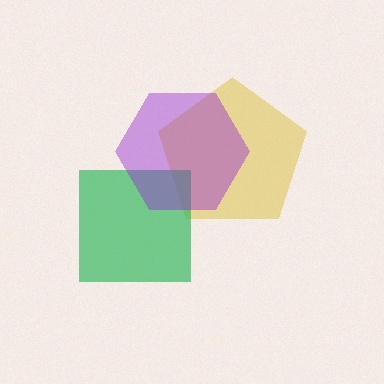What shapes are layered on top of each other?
The layered shapes are: a yellow pentagon, a green square, a purple hexagon.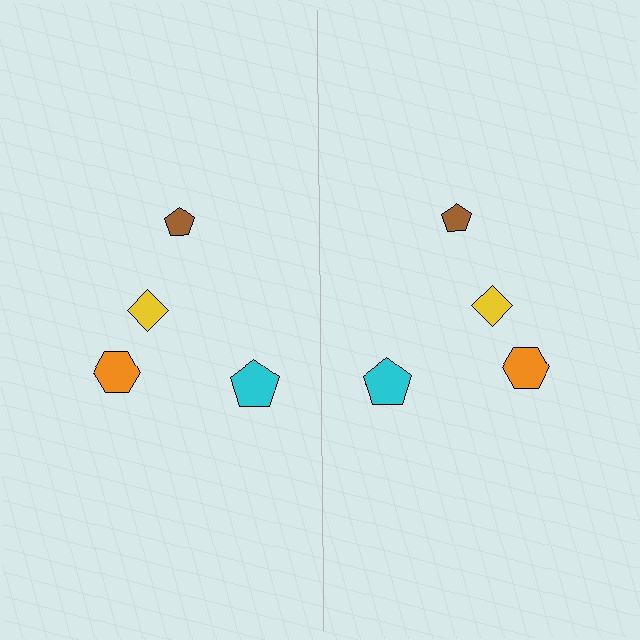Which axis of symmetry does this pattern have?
The pattern has a vertical axis of symmetry running through the center of the image.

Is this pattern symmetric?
Yes, this pattern has bilateral (reflection) symmetry.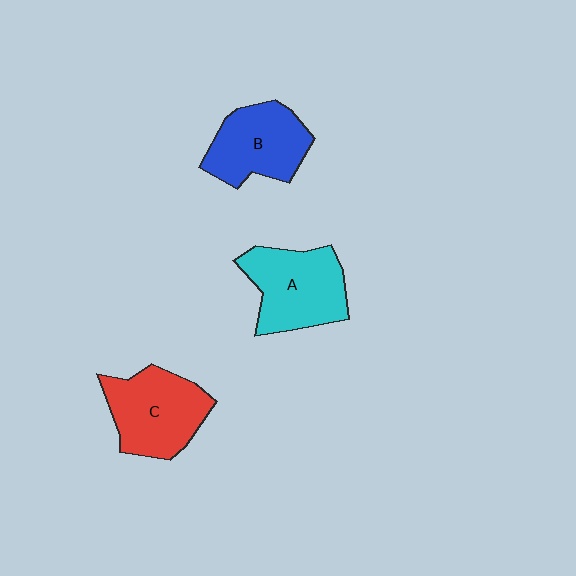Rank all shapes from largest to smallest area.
From largest to smallest: A (cyan), C (red), B (blue).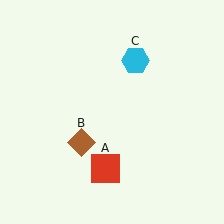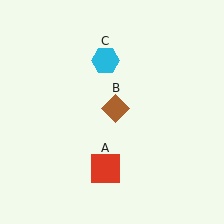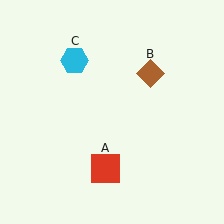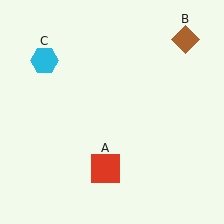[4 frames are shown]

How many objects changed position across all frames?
2 objects changed position: brown diamond (object B), cyan hexagon (object C).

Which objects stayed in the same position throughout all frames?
Red square (object A) remained stationary.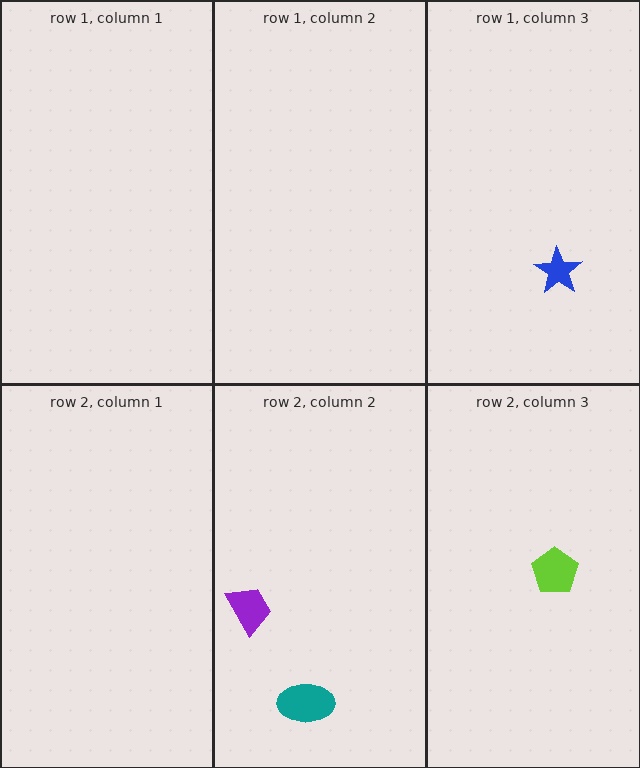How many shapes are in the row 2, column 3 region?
1.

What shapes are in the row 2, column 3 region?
The lime pentagon.